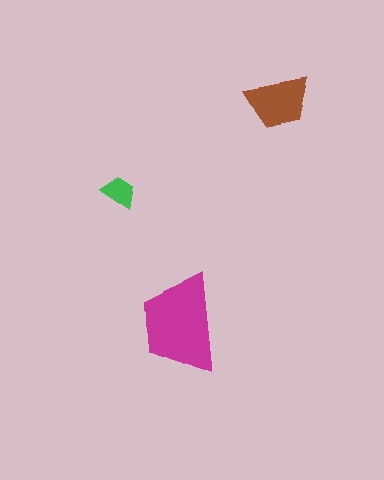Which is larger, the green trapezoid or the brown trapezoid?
The brown one.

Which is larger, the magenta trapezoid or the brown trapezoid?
The magenta one.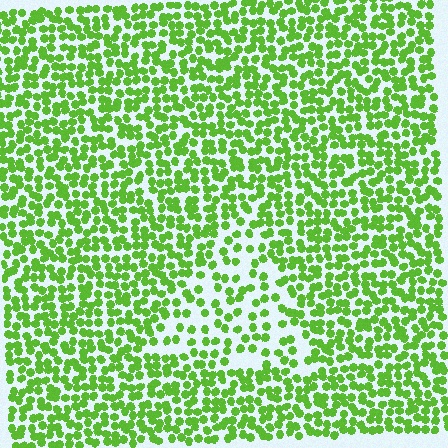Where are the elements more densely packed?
The elements are more densely packed outside the triangle boundary.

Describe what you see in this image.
The image contains small lime elements arranged at two different densities. A triangle-shaped region is visible where the elements are less densely packed than the surrounding area.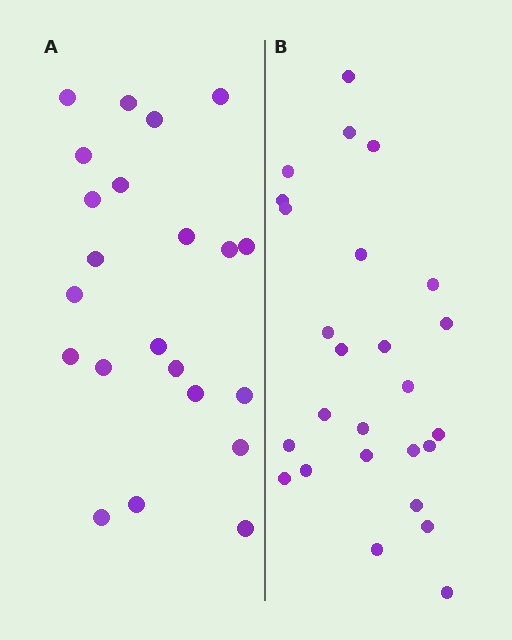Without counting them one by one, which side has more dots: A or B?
Region B (the right region) has more dots.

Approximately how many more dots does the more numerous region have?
Region B has about 4 more dots than region A.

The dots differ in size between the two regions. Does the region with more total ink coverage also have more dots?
No. Region A has more total ink coverage because its dots are larger, but region B actually contains more individual dots. Total area can be misleading — the number of items is what matters here.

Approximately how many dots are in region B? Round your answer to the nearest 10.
About 30 dots. (The exact count is 26, which rounds to 30.)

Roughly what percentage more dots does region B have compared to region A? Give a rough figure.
About 20% more.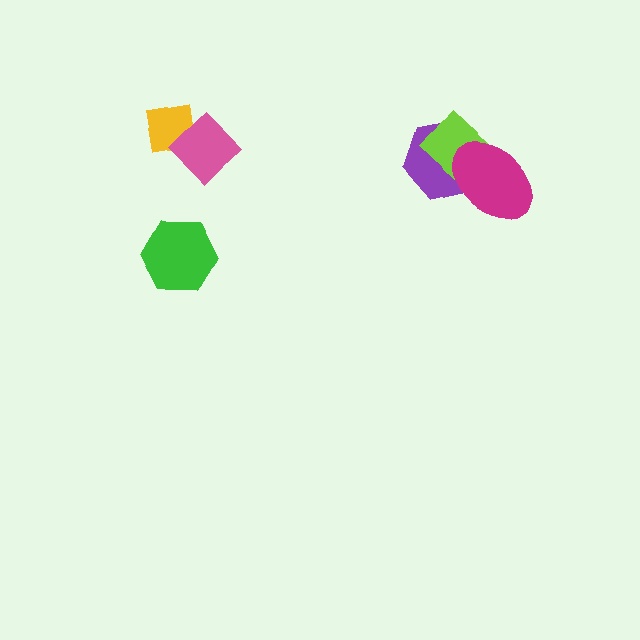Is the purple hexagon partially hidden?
Yes, it is partially covered by another shape.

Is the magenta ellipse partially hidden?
No, no other shape covers it.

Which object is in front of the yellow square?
The pink diamond is in front of the yellow square.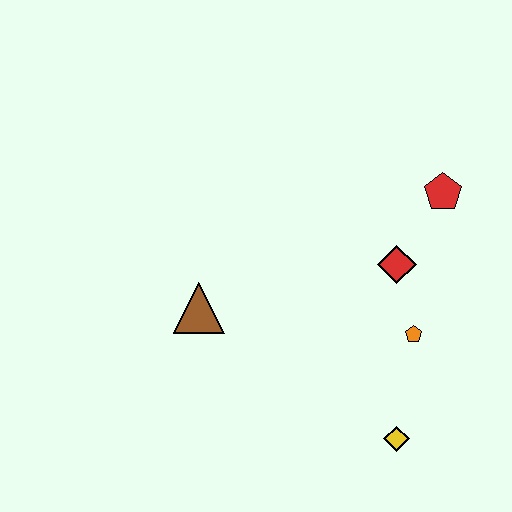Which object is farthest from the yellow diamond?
The red pentagon is farthest from the yellow diamond.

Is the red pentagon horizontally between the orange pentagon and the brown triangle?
No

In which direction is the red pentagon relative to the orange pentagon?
The red pentagon is above the orange pentagon.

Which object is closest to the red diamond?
The orange pentagon is closest to the red diamond.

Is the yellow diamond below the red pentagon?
Yes